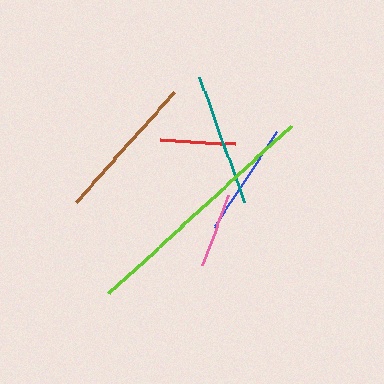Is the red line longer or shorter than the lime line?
The lime line is longer than the red line.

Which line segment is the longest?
The lime line is the longest at approximately 248 pixels.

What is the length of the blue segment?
The blue segment is approximately 115 pixels long.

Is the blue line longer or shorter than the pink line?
The blue line is longer than the pink line.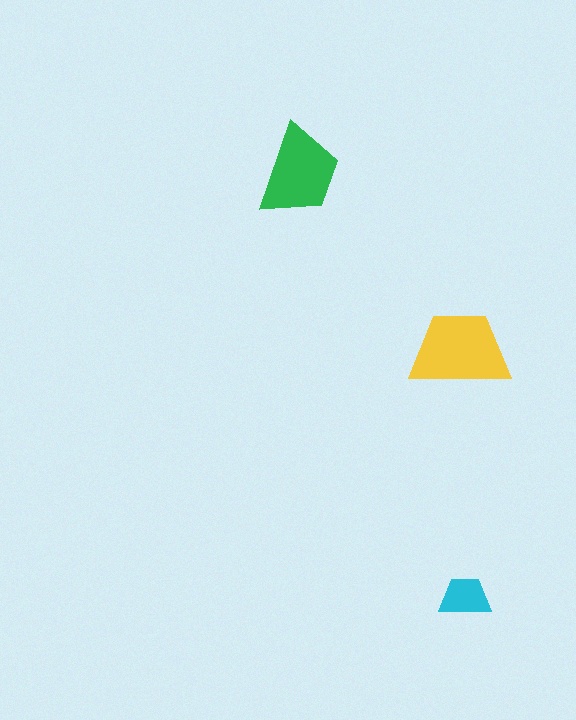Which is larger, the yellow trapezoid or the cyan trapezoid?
The yellow one.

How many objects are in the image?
There are 3 objects in the image.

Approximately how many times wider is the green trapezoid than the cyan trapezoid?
About 2 times wider.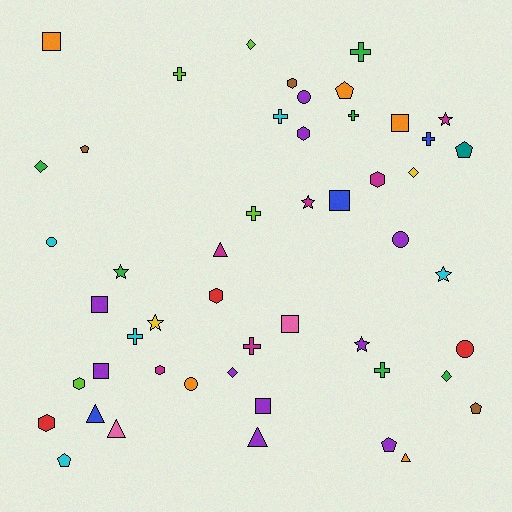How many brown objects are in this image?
There are 3 brown objects.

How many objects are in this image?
There are 50 objects.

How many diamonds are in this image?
There are 5 diamonds.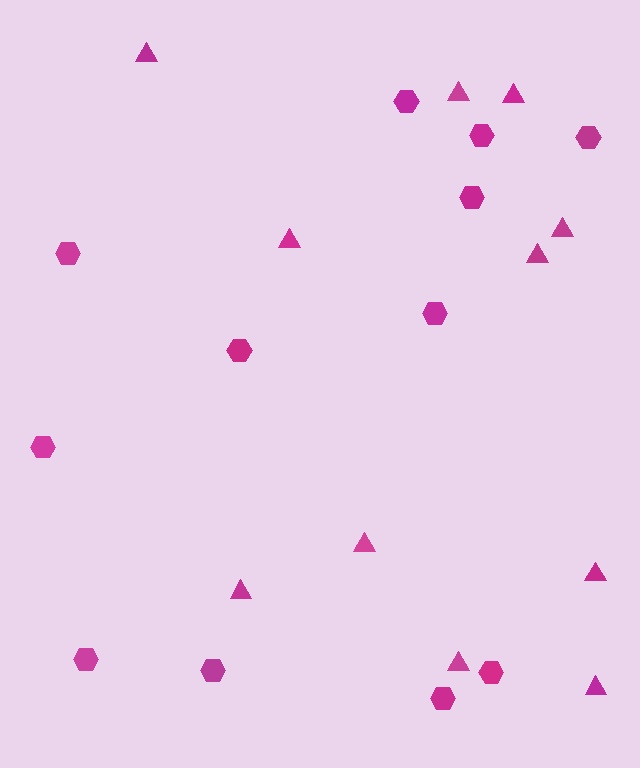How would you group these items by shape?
There are 2 groups: one group of hexagons (12) and one group of triangles (11).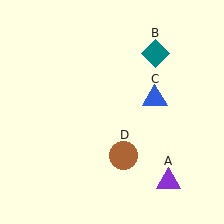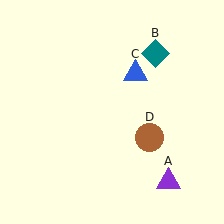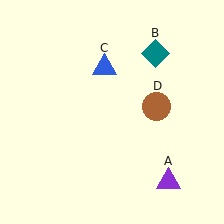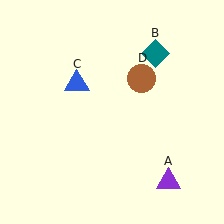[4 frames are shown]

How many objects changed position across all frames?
2 objects changed position: blue triangle (object C), brown circle (object D).